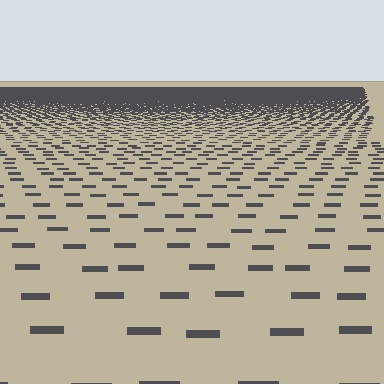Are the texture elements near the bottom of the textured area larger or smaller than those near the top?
Larger. Near the bottom, elements are closer to the viewer and appear at a bigger on-screen size.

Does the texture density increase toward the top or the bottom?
Density increases toward the top.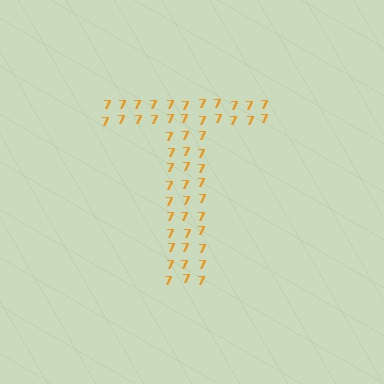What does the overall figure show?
The overall figure shows the letter T.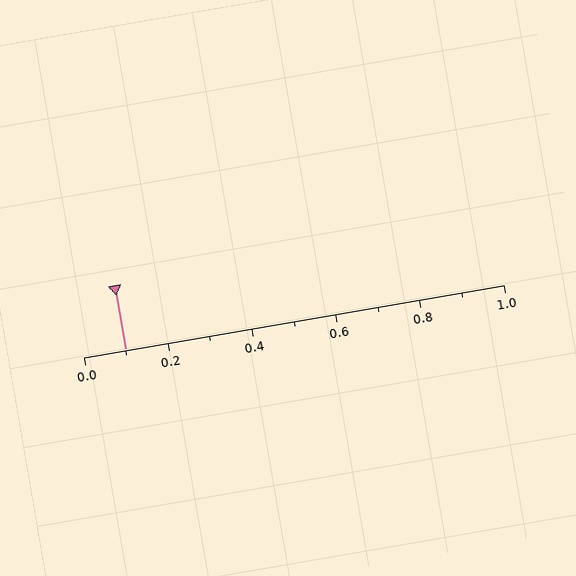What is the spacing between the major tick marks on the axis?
The major ticks are spaced 0.2 apart.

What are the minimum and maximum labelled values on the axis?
The axis runs from 0.0 to 1.0.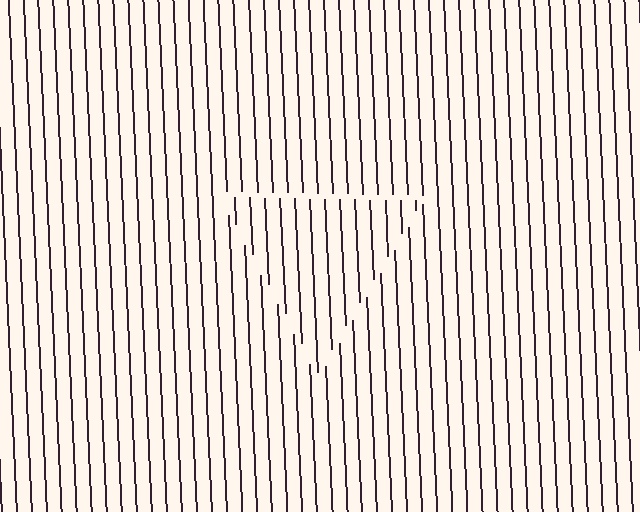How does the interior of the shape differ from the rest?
The interior of the shape contains the same grating, shifted by half a period — the contour is defined by the phase discontinuity where line-ends from the inner and outer gratings abut.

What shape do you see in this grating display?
An illusory triangle. The interior of the shape contains the same grating, shifted by half a period — the contour is defined by the phase discontinuity where line-ends from the inner and outer gratings abut.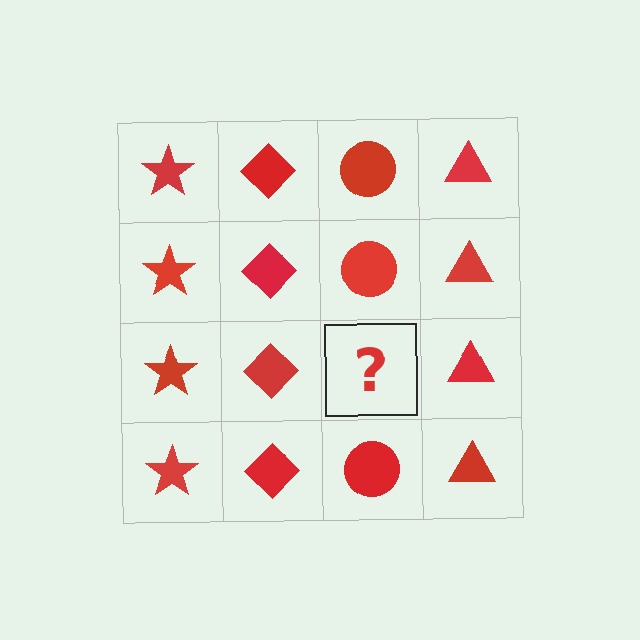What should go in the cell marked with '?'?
The missing cell should contain a red circle.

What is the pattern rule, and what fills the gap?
The rule is that each column has a consistent shape. The gap should be filled with a red circle.